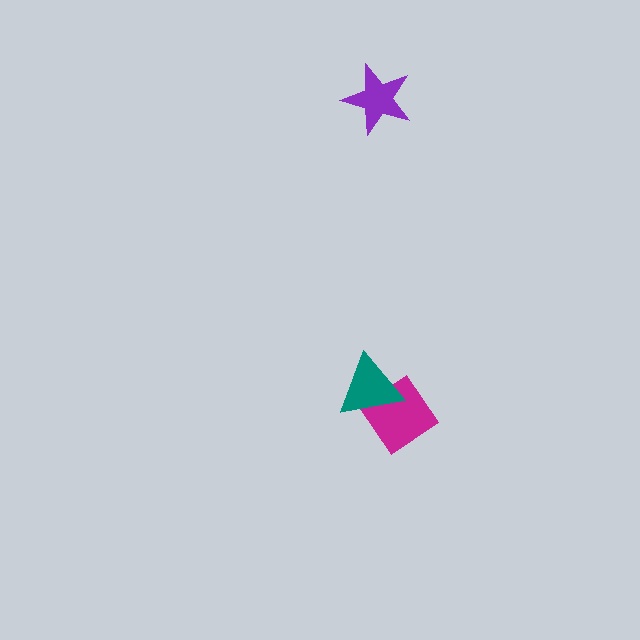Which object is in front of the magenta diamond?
The teal triangle is in front of the magenta diamond.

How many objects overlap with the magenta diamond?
1 object overlaps with the magenta diamond.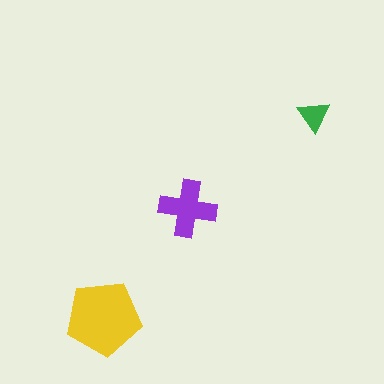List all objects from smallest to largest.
The green triangle, the purple cross, the yellow pentagon.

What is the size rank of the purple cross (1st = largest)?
2nd.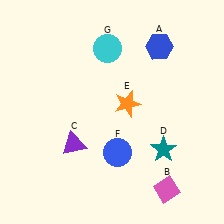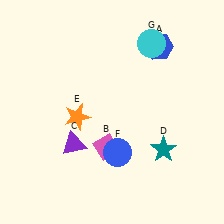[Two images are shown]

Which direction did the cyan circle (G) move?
The cyan circle (G) moved right.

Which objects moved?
The objects that moved are: the pink diamond (B), the orange star (E), the cyan circle (G).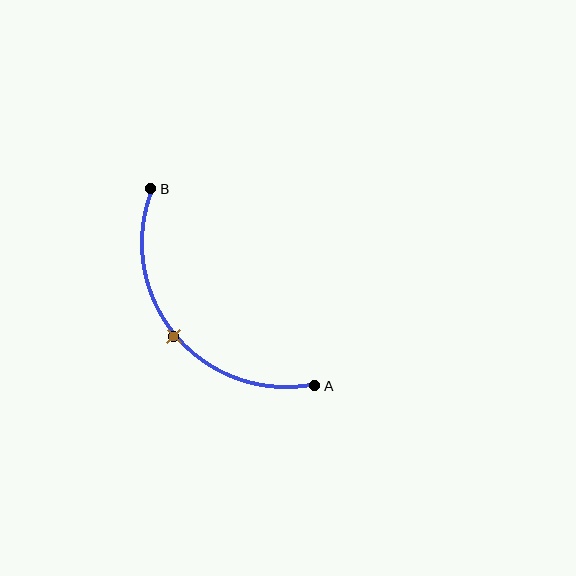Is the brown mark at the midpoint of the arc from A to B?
Yes. The brown mark lies on the arc at equal arc-length from both A and B — it is the arc midpoint.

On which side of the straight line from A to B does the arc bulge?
The arc bulges below and to the left of the straight line connecting A and B.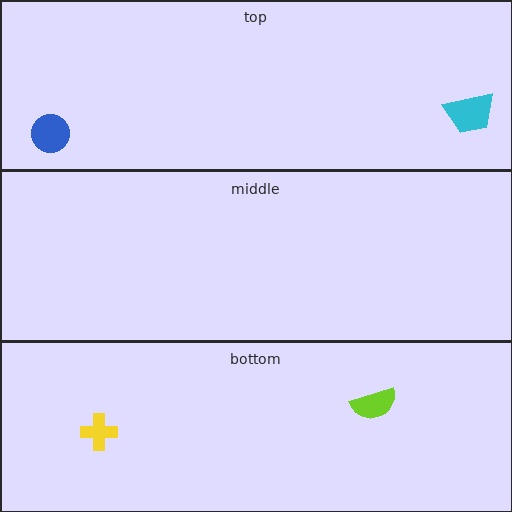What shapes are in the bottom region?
The yellow cross, the lime semicircle.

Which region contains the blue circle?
The top region.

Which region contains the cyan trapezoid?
The top region.